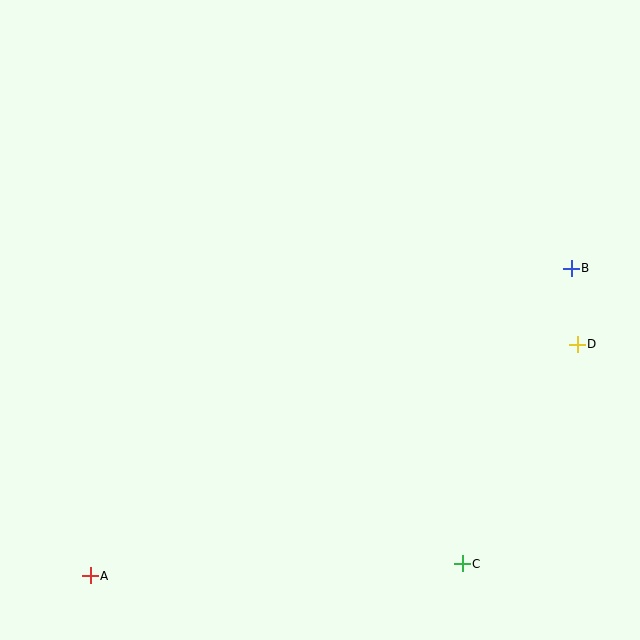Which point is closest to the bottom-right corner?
Point C is closest to the bottom-right corner.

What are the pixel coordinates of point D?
Point D is at (577, 344).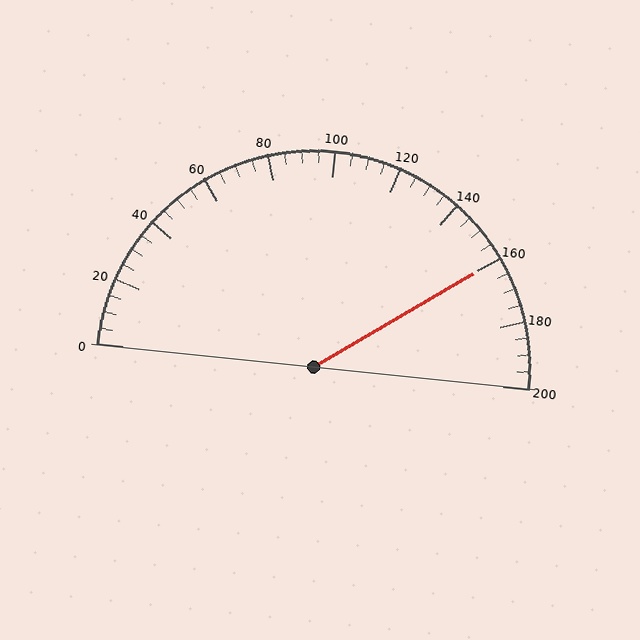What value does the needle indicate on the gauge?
The needle indicates approximately 160.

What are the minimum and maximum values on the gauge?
The gauge ranges from 0 to 200.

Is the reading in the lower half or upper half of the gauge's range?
The reading is in the upper half of the range (0 to 200).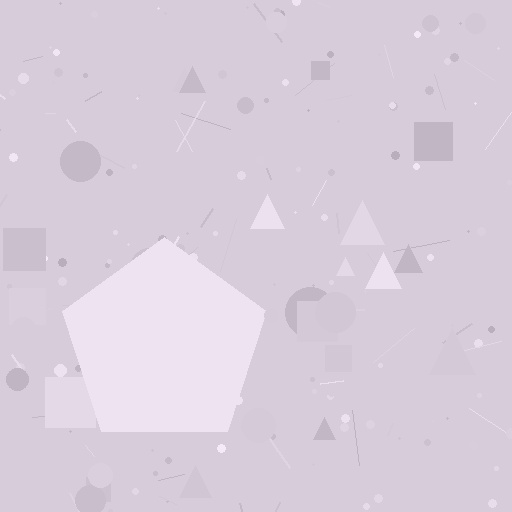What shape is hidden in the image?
A pentagon is hidden in the image.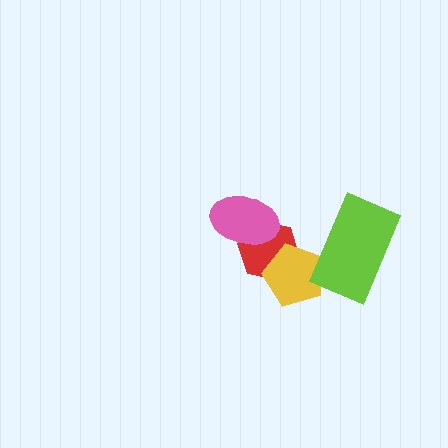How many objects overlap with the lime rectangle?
1 object overlaps with the lime rectangle.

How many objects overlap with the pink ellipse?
1 object overlaps with the pink ellipse.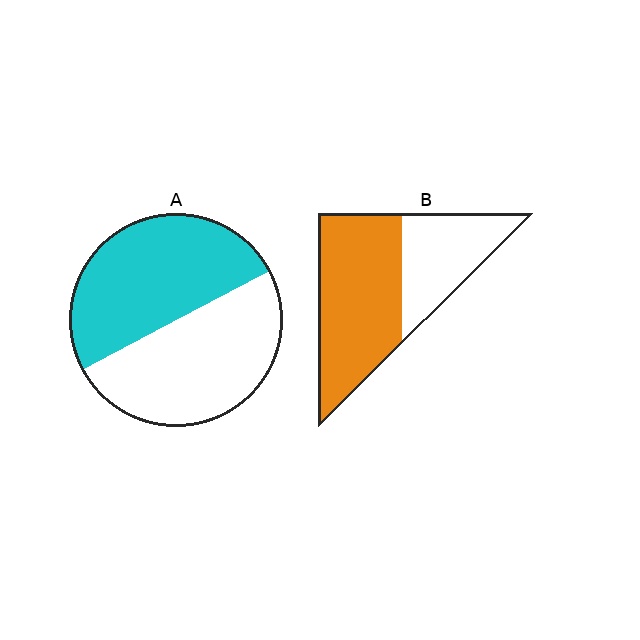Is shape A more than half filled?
Roughly half.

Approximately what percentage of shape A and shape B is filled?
A is approximately 50% and B is approximately 65%.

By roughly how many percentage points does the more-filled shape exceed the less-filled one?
By roughly 15 percentage points (B over A).